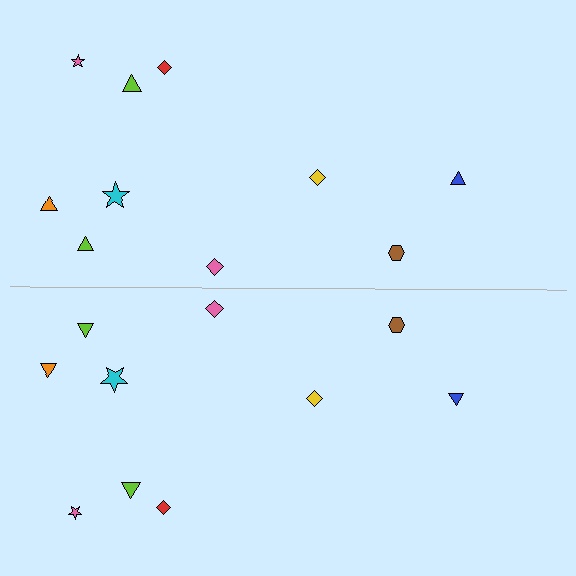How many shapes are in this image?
There are 20 shapes in this image.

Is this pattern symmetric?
Yes, this pattern has bilateral (reflection) symmetry.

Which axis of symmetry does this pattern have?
The pattern has a horizontal axis of symmetry running through the center of the image.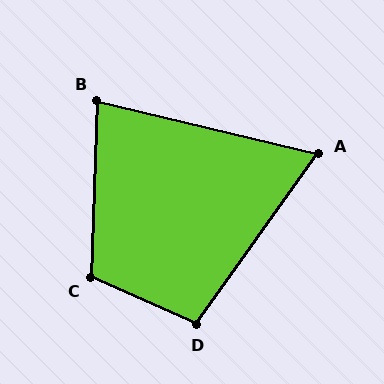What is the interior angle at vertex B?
Approximately 78 degrees (acute).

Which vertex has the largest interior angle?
C, at approximately 112 degrees.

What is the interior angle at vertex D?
Approximately 102 degrees (obtuse).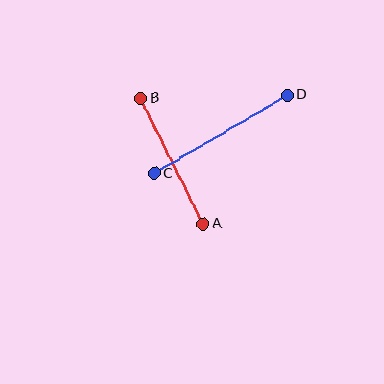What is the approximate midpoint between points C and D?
The midpoint is at approximately (221, 134) pixels.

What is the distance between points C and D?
The distance is approximately 154 pixels.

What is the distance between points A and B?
The distance is approximately 140 pixels.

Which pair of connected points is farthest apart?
Points C and D are farthest apart.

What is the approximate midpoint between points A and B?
The midpoint is at approximately (172, 161) pixels.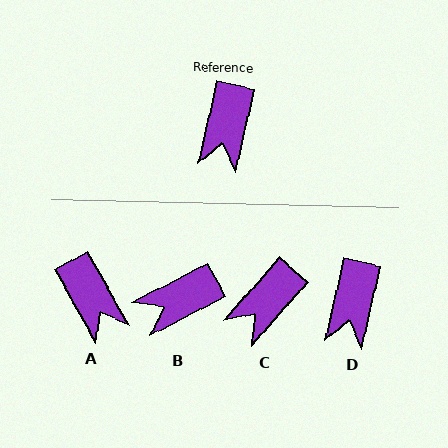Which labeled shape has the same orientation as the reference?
D.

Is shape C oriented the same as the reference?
No, it is off by about 29 degrees.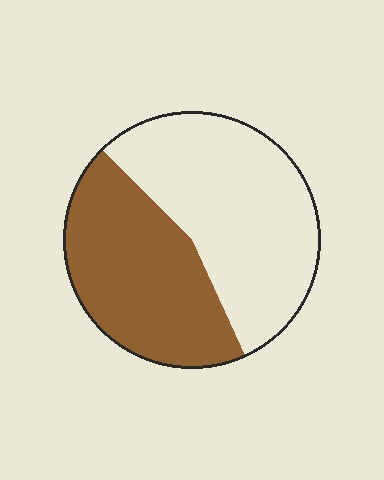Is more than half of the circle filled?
No.